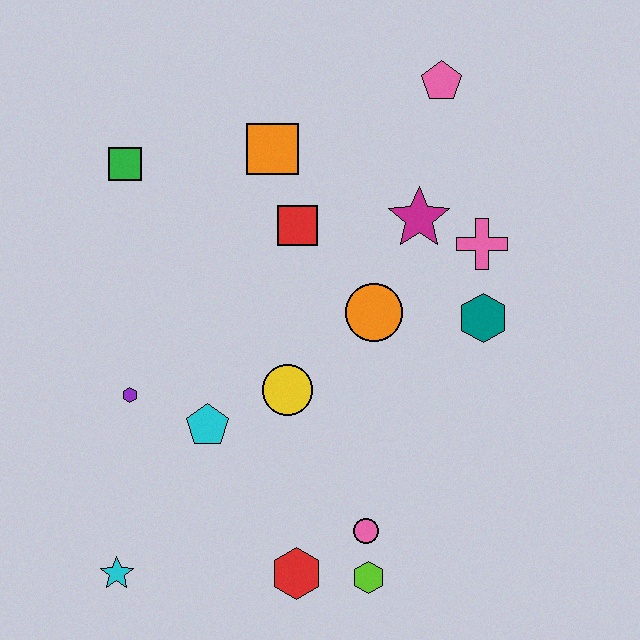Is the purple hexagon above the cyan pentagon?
Yes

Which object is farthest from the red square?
The cyan star is farthest from the red square.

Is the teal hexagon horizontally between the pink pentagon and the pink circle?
No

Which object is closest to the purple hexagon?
The cyan pentagon is closest to the purple hexagon.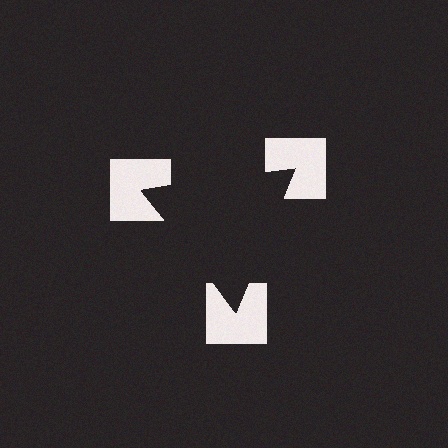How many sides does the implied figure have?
3 sides.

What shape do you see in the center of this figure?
An illusory triangle — its edges are inferred from the aligned wedge cuts in the notched squares, not physically drawn.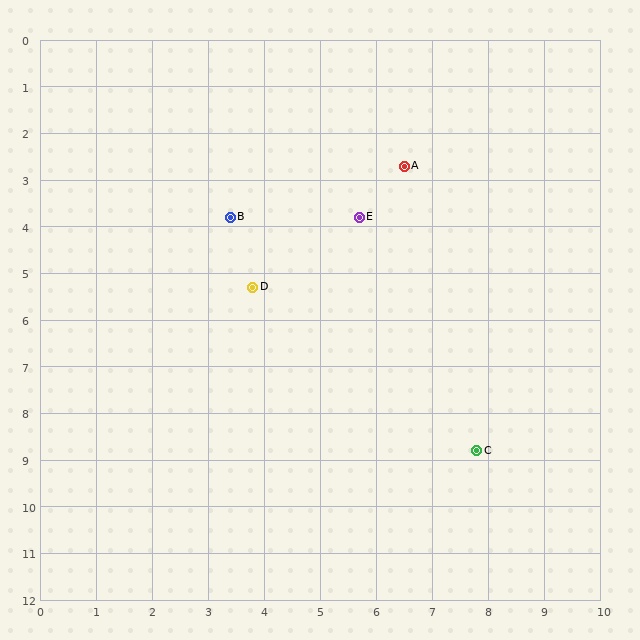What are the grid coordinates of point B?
Point B is at approximately (3.4, 3.8).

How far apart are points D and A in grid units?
Points D and A are about 3.7 grid units apart.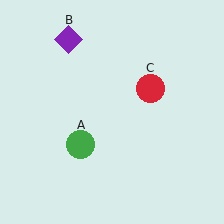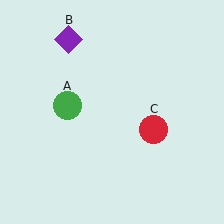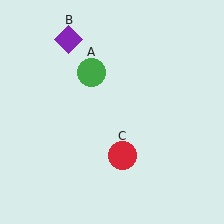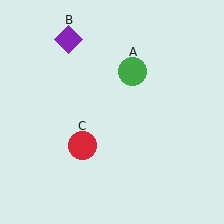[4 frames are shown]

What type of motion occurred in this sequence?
The green circle (object A), red circle (object C) rotated clockwise around the center of the scene.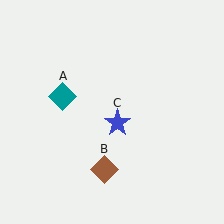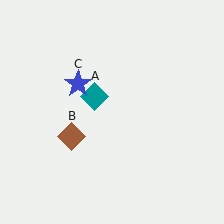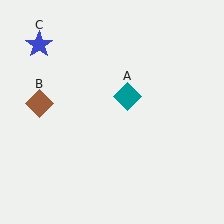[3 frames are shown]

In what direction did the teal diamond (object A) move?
The teal diamond (object A) moved right.